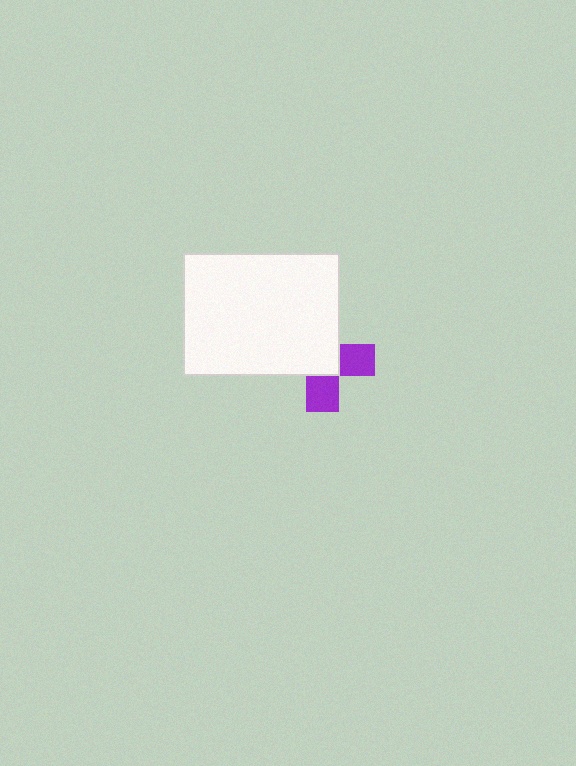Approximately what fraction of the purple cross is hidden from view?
Roughly 59% of the purple cross is hidden behind the white rectangle.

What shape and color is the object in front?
The object in front is a white rectangle.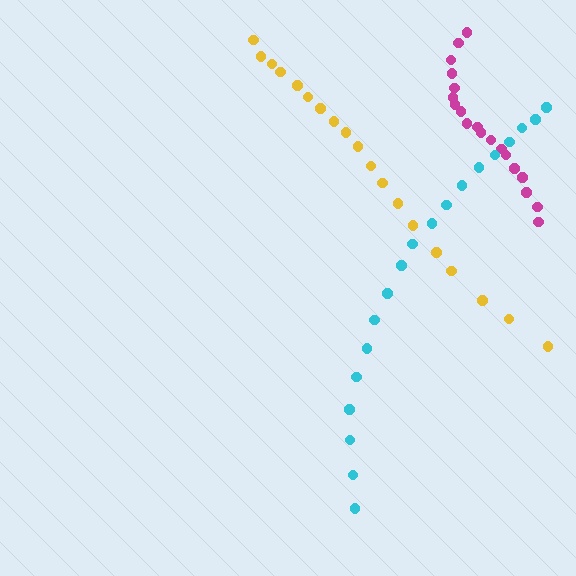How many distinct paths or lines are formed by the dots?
There are 3 distinct paths.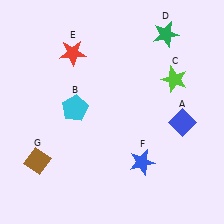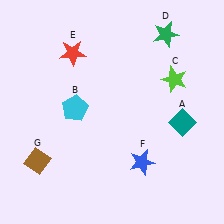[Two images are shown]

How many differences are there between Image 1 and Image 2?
There is 1 difference between the two images.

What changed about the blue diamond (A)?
In Image 1, A is blue. In Image 2, it changed to teal.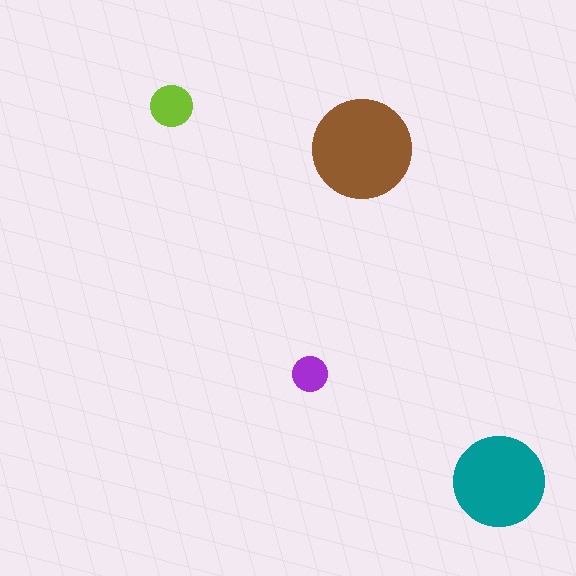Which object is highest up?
The lime circle is topmost.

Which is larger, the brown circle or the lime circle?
The brown one.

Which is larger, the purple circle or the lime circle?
The lime one.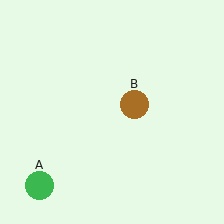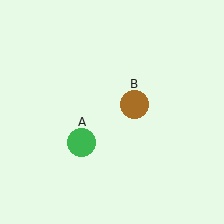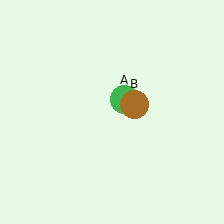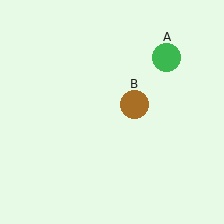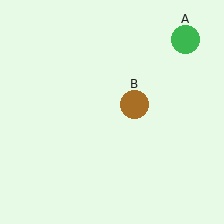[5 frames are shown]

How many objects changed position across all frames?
1 object changed position: green circle (object A).